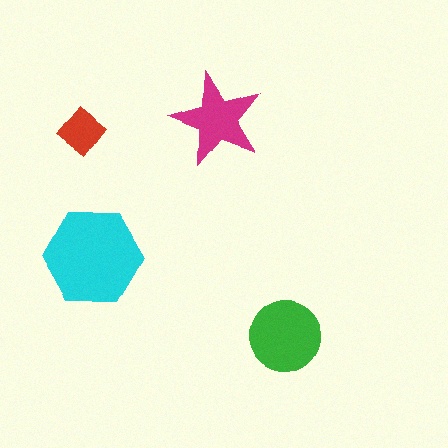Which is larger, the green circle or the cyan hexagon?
The cyan hexagon.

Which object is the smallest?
The red diamond.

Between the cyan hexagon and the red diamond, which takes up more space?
The cyan hexagon.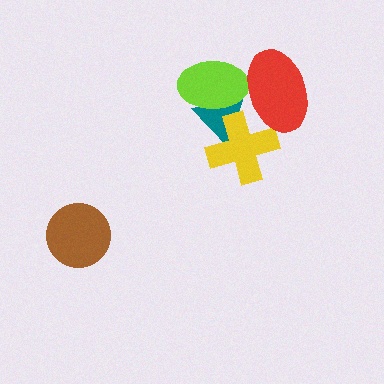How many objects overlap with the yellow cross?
2 objects overlap with the yellow cross.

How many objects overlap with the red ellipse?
3 objects overlap with the red ellipse.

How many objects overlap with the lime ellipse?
2 objects overlap with the lime ellipse.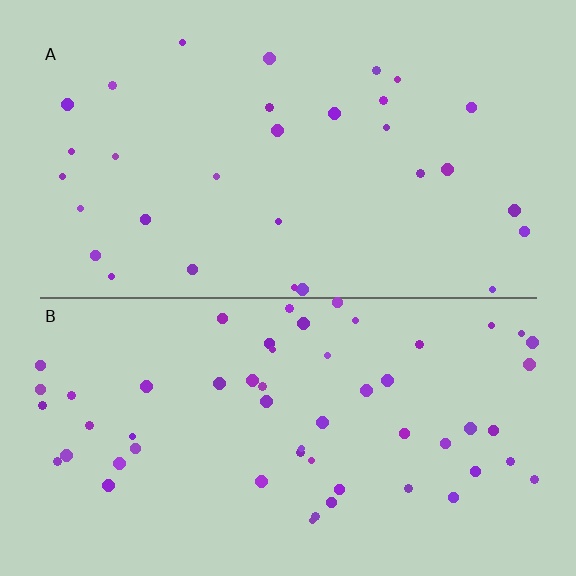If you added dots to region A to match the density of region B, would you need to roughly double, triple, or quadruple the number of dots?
Approximately double.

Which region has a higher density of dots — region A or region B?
B (the bottom).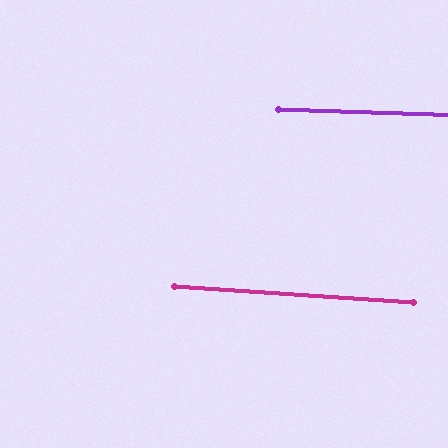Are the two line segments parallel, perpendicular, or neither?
Parallel — their directions differ by only 1.9°.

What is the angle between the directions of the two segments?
Approximately 2 degrees.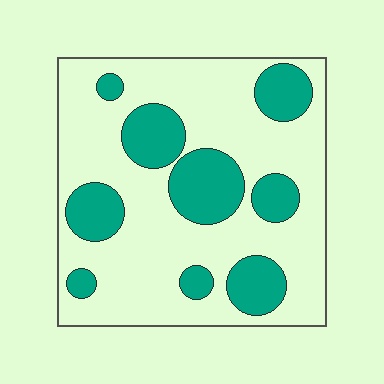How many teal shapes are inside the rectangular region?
9.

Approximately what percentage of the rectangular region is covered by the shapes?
Approximately 30%.